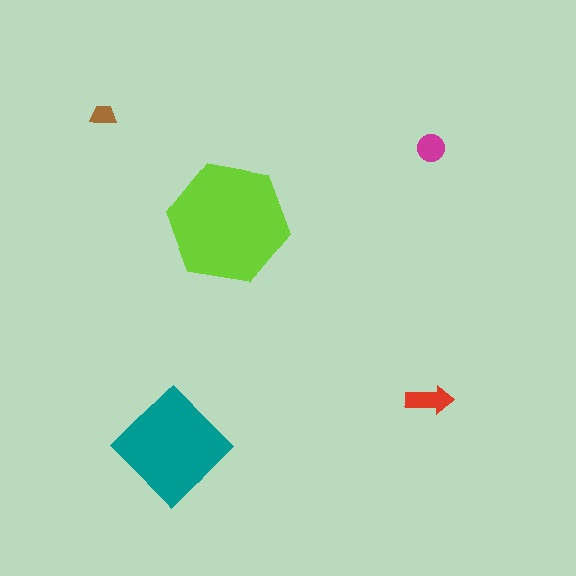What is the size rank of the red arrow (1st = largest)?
3rd.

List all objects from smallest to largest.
The brown trapezoid, the magenta circle, the red arrow, the teal diamond, the lime hexagon.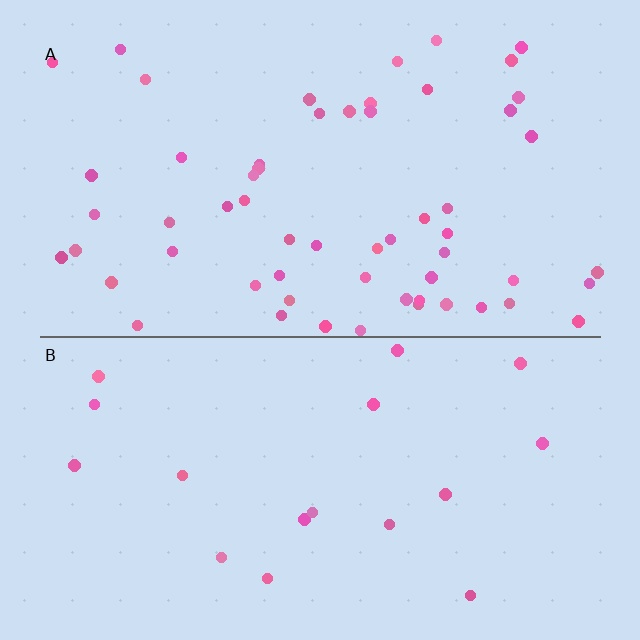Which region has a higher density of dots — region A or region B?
A (the top).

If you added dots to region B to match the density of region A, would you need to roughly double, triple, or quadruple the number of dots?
Approximately triple.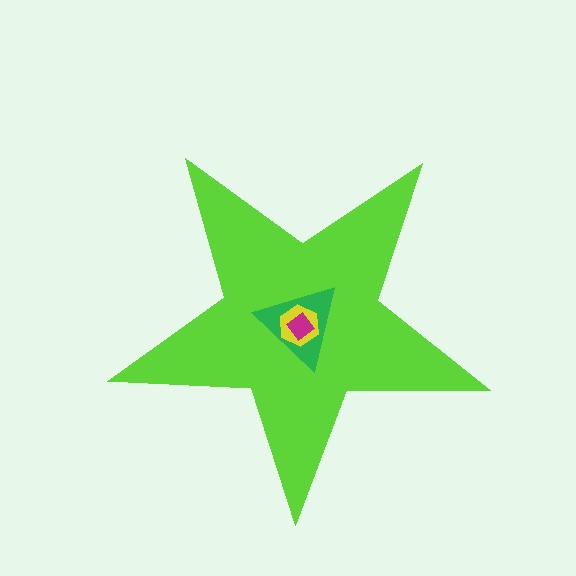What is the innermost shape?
The magenta diamond.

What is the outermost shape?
The lime star.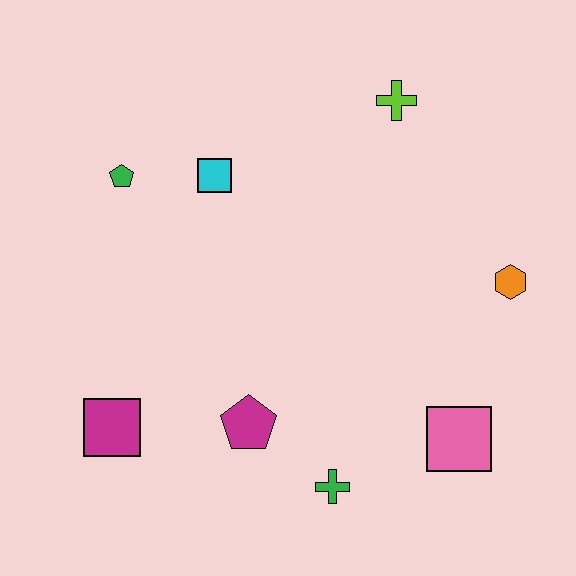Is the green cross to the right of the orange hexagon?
No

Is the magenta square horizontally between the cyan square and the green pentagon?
No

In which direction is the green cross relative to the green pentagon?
The green cross is below the green pentagon.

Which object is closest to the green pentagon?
The cyan square is closest to the green pentagon.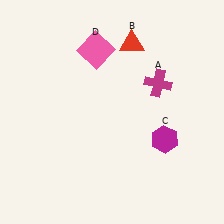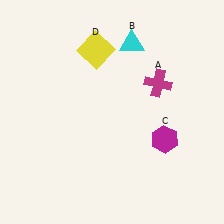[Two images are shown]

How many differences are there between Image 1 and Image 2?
There are 2 differences between the two images.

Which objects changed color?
B changed from red to cyan. D changed from pink to yellow.